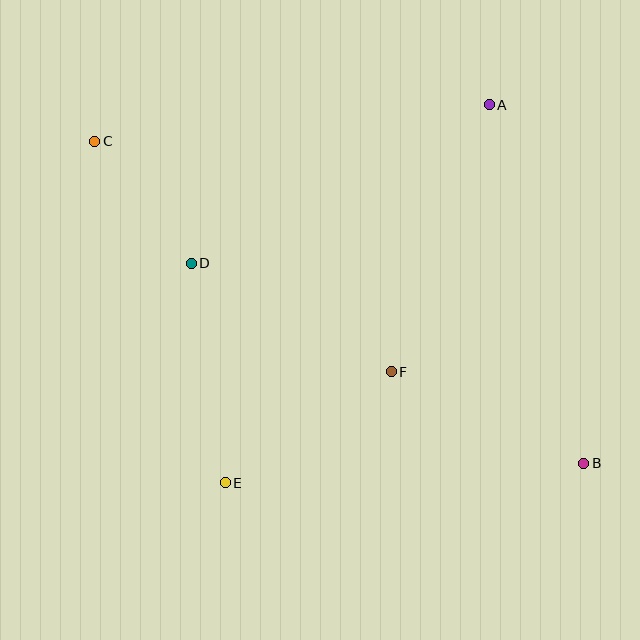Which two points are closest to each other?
Points C and D are closest to each other.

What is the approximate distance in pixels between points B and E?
The distance between B and E is approximately 359 pixels.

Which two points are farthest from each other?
Points B and C are farthest from each other.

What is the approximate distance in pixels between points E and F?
The distance between E and F is approximately 200 pixels.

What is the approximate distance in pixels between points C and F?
The distance between C and F is approximately 375 pixels.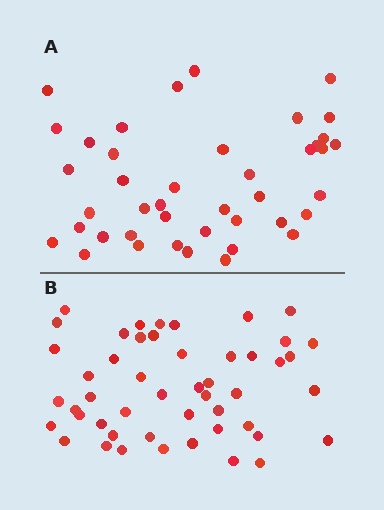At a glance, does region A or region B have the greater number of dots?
Region B (the bottom region) has more dots.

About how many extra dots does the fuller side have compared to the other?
Region B has roughly 8 or so more dots than region A.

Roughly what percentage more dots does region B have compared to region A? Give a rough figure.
About 15% more.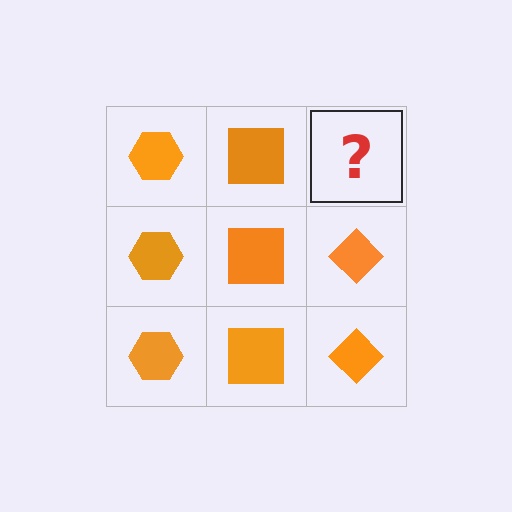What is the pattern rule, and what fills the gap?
The rule is that each column has a consistent shape. The gap should be filled with an orange diamond.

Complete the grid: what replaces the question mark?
The question mark should be replaced with an orange diamond.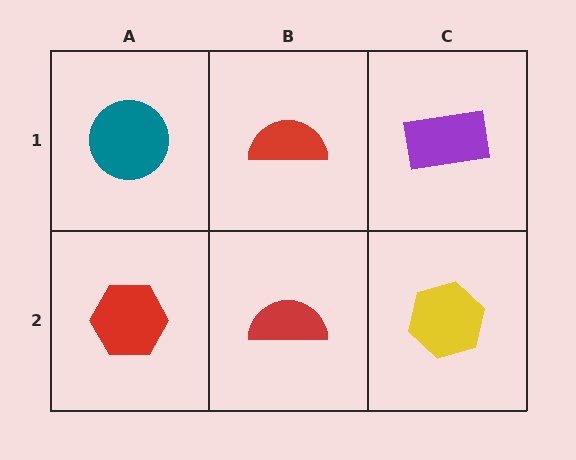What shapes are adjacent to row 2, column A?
A teal circle (row 1, column A), a red semicircle (row 2, column B).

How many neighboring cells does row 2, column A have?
2.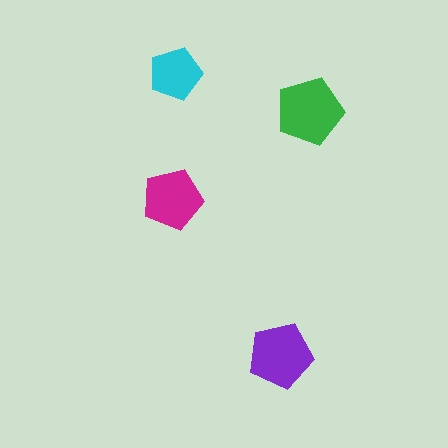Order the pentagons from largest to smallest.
the green one, the purple one, the magenta one, the cyan one.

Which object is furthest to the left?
The magenta pentagon is leftmost.